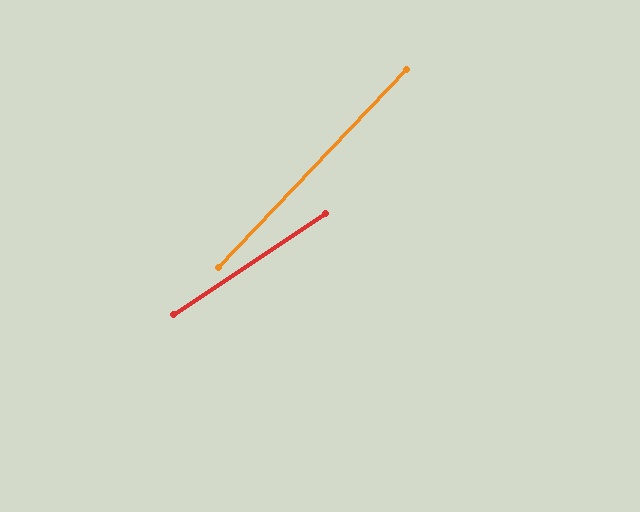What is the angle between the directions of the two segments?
Approximately 13 degrees.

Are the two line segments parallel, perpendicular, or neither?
Neither parallel nor perpendicular — they differ by about 13°.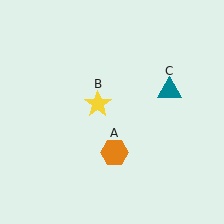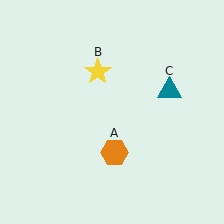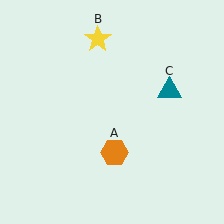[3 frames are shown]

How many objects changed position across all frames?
1 object changed position: yellow star (object B).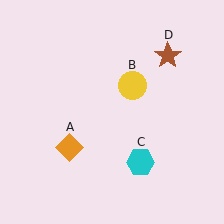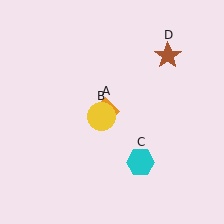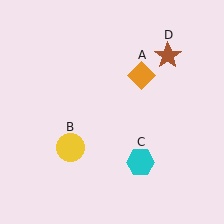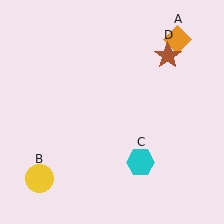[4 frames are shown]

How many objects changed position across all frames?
2 objects changed position: orange diamond (object A), yellow circle (object B).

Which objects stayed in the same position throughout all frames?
Cyan hexagon (object C) and brown star (object D) remained stationary.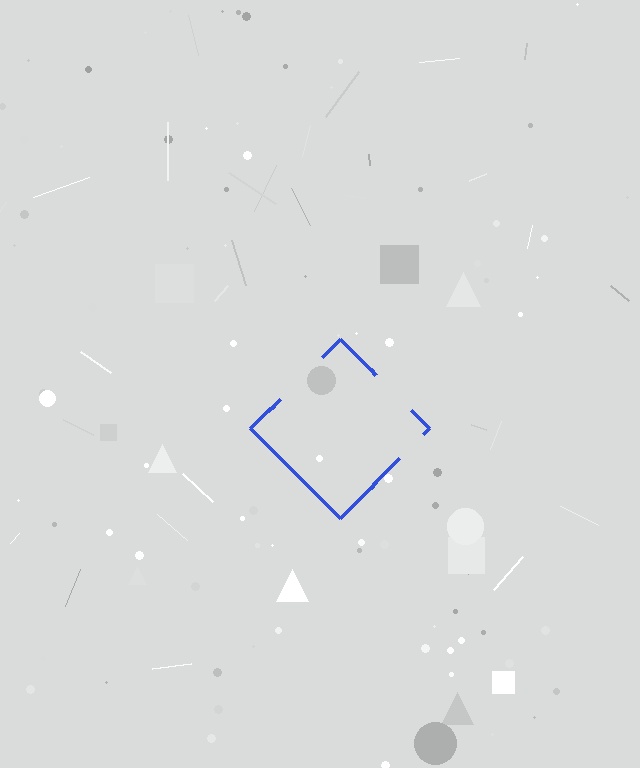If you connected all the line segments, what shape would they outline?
They would outline a diamond.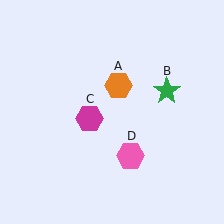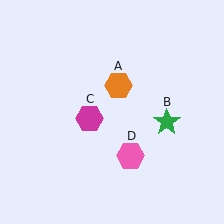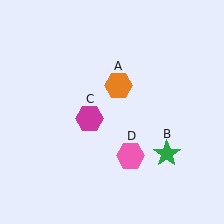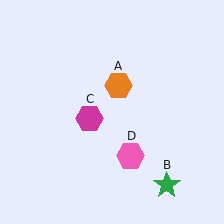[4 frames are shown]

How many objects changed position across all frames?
1 object changed position: green star (object B).